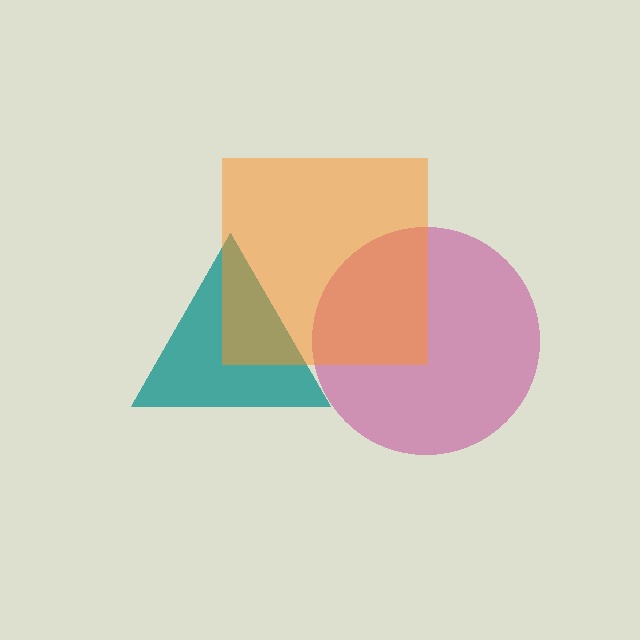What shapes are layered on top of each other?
The layered shapes are: a teal triangle, a magenta circle, an orange square.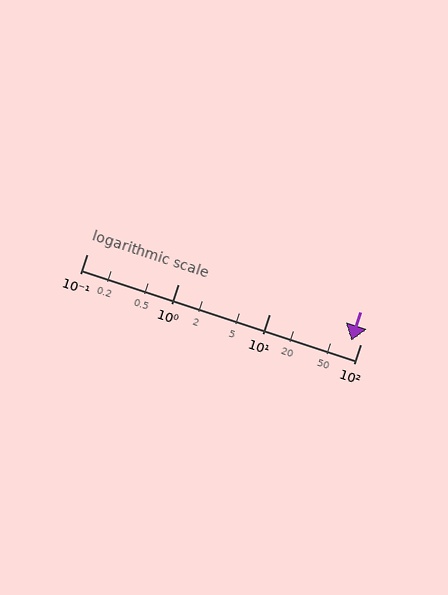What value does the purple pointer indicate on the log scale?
The pointer indicates approximately 80.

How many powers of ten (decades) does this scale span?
The scale spans 3 decades, from 0.1 to 100.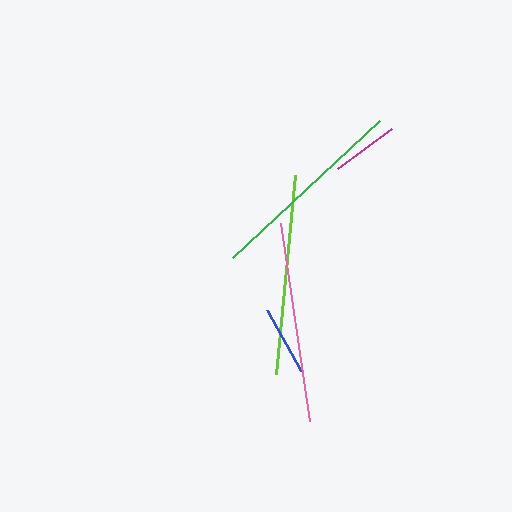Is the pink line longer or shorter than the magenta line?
The pink line is longer than the magenta line.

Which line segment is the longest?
The green line is the longest at approximately 200 pixels.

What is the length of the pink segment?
The pink segment is approximately 199 pixels long.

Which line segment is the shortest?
The magenta line is the shortest at approximately 67 pixels.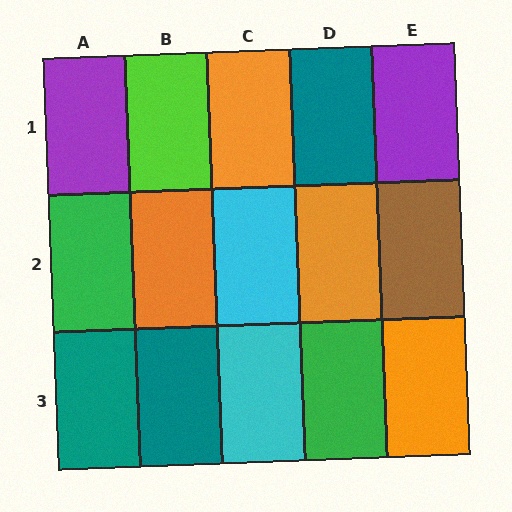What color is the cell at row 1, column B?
Lime.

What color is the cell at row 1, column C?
Orange.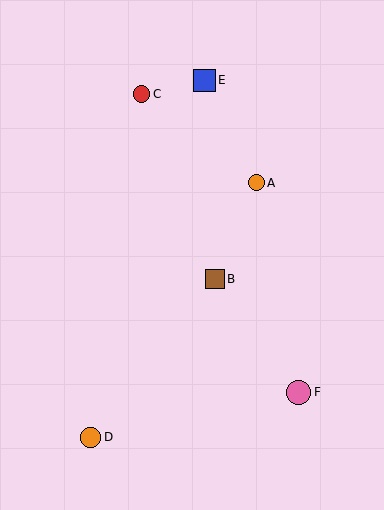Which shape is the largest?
The pink circle (labeled F) is the largest.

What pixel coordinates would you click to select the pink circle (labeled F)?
Click at (299, 393) to select the pink circle F.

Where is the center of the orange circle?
The center of the orange circle is at (91, 437).